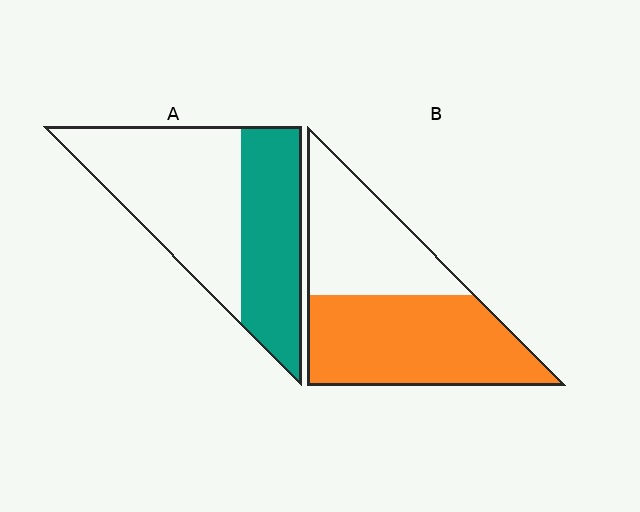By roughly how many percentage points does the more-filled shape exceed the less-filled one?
By roughly 15 percentage points (B over A).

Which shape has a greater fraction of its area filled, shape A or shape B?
Shape B.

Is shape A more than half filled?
No.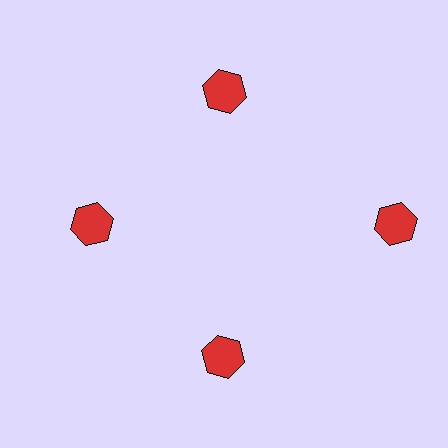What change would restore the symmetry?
The symmetry would be restored by moving it inward, back onto the ring so that all 4 hexagons sit at equal angles and equal distance from the center.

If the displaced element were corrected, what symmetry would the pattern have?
It would have 4-fold rotational symmetry — the pattern would map onto itself every 90 degrees.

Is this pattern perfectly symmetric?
No. The 4 red hexagons are arranged in a ring, but one element near the 3 o'clock position is pushed outward from the center, breaking the 4-fold rotational symmetry.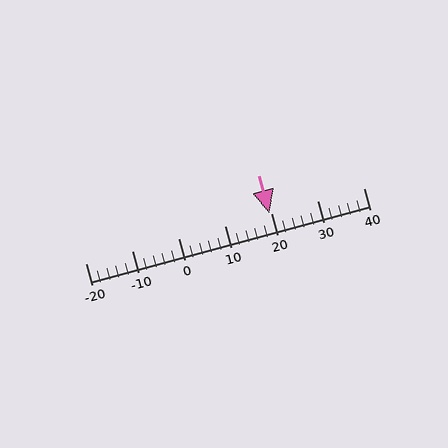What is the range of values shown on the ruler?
The ruler shows values from -20 to 40.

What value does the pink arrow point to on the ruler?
The pink arrow points to approximately 20.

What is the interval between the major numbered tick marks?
The major tick marks are spaced 10 units apart.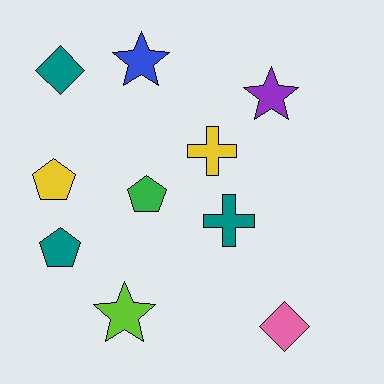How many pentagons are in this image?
There are 3 pentagons.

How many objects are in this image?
There are 10 objects.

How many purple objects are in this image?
There is 1 purple object.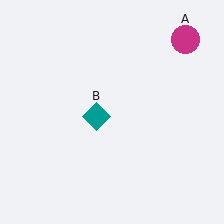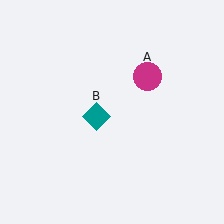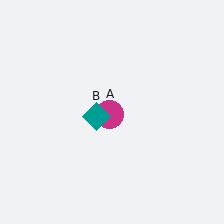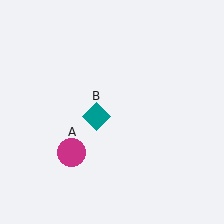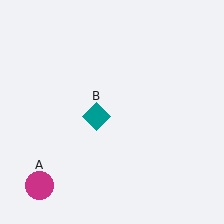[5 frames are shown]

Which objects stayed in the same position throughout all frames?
Teal diamond (object B) remained stationary.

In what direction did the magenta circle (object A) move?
The magenta circle (object A) moved down and to the left.